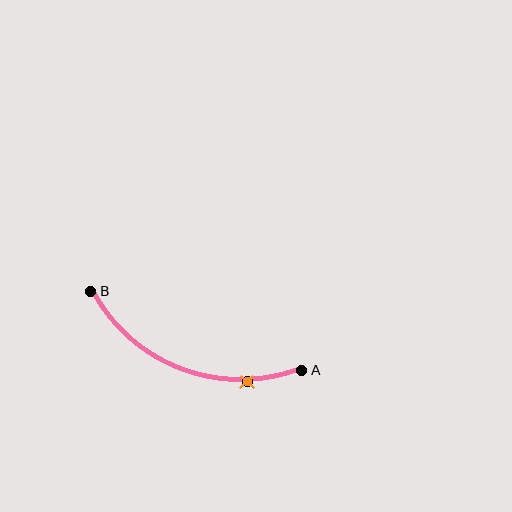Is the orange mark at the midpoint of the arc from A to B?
No. The orange mark lies on the arc but is closer to endpoint A. The arc midpoint would be at the point on the curve equidistant along the arc from both A and B.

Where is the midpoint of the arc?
The arc midpoint is the point on the curve farthest from the straight line joining A and B. It sits below that line.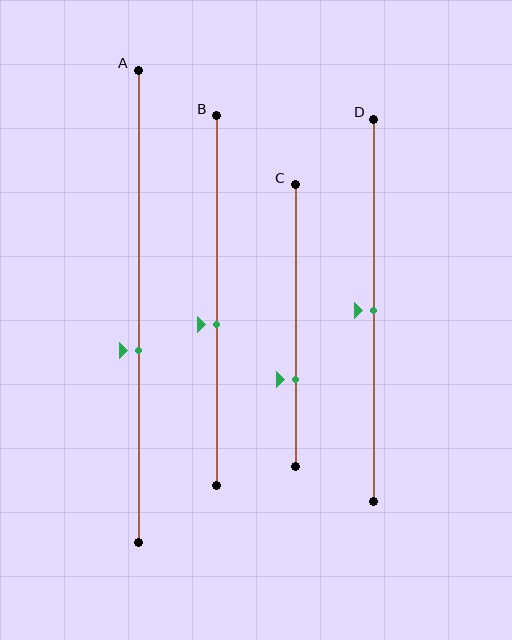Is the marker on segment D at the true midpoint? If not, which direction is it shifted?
Yes, the marker on segment D is at the true midpoint.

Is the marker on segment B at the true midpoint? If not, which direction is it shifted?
No, the marker on segment B is shifted downward by about 7% of the segment length.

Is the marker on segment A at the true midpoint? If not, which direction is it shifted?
No, the marker on segment A is shifted downward by about 9% of the segment length.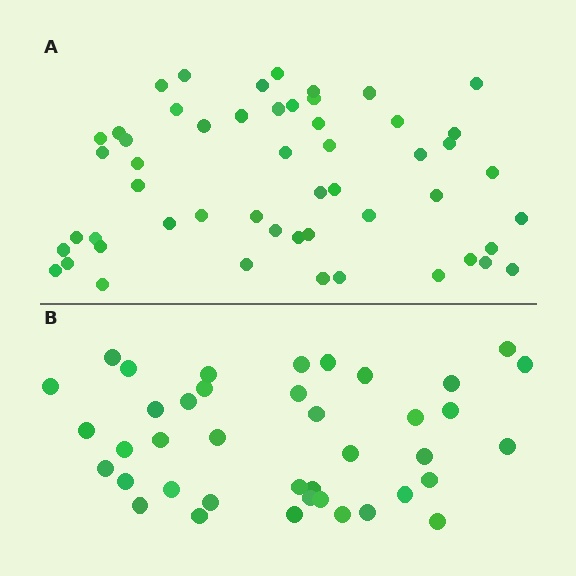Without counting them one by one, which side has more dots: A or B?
Region A (the top region) has more dots.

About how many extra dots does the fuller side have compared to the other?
Region A has approximately 15 more dots than region B.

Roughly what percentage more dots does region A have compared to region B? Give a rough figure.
About 30% more.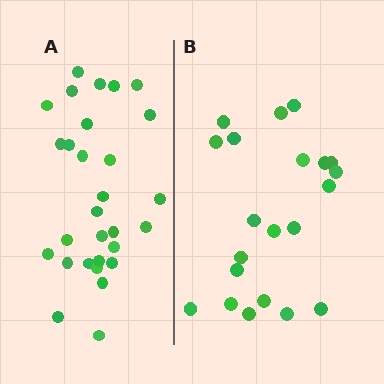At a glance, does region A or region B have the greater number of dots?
Region A (the left region) has more dots.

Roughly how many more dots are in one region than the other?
Region A has roughly 8 or so more dots than region B.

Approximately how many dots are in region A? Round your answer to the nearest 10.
About 30 dots. (The exact count is 29, which rounds to 30.)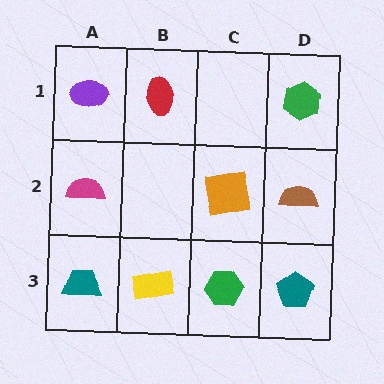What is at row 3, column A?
A teal trapezoid.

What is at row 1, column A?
A purple ellipse.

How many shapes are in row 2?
3 shapes.